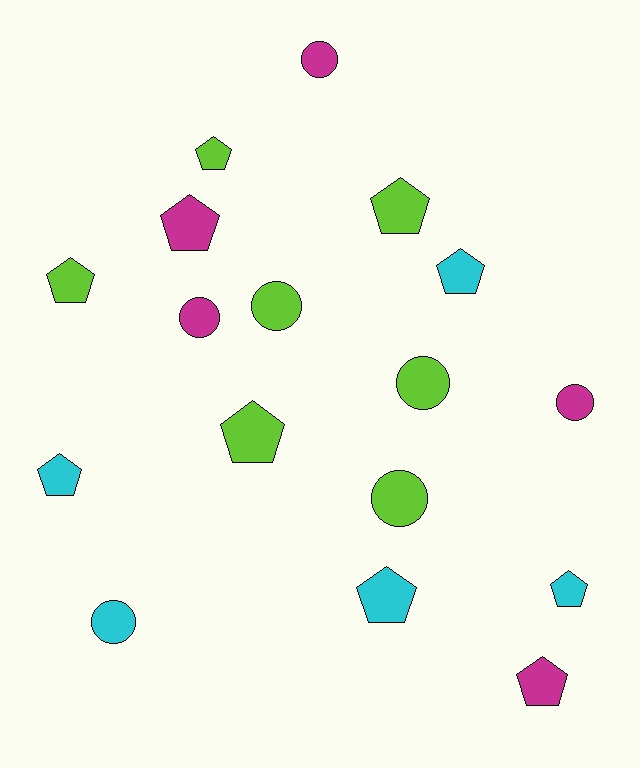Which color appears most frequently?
Lime, with 7 objects.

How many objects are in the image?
There are 17 objects.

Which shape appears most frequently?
Pentagon, with 10 objects.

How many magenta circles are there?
There are 3 magenta circles.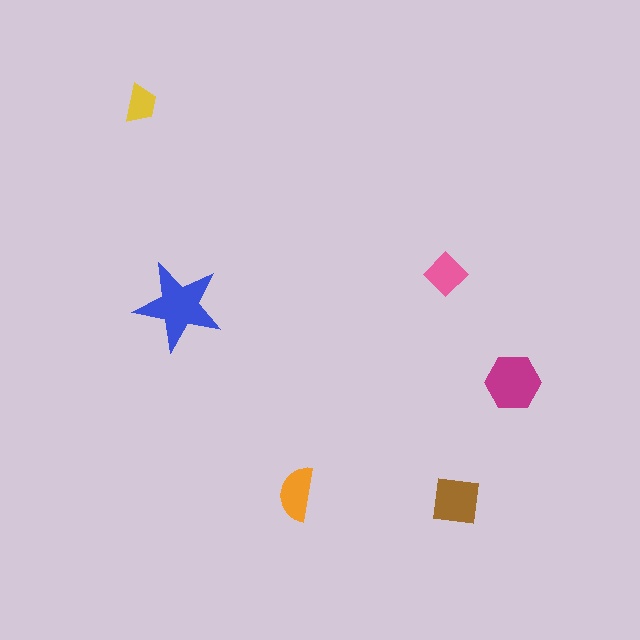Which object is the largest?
The blue star.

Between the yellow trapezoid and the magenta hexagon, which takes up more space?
The magenta hexagon.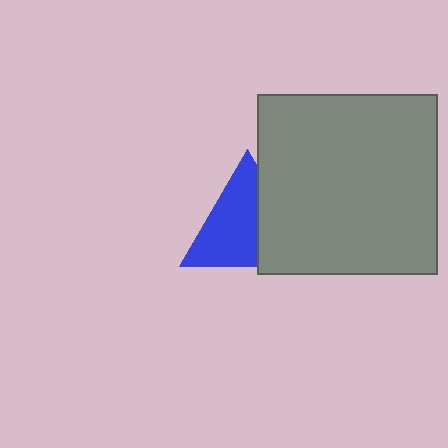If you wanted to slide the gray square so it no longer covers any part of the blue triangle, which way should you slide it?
Slide it right — that is the most direct way to separate the two shapes.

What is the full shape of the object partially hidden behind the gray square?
The partially hidden object is a blue triangle.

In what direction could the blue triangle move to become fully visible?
The blue triangle could move left. That would shift it out from behind the gray square entirely.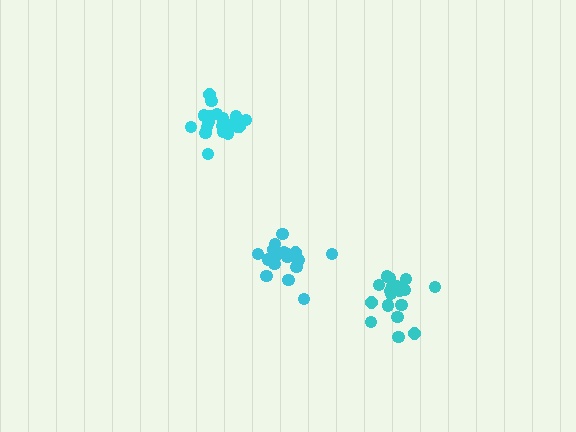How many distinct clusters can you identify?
There are 3 distinct clusters.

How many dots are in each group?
Group 1: 18 dots, Group 2: 18 dots, Group 3: 21 dots (57 total).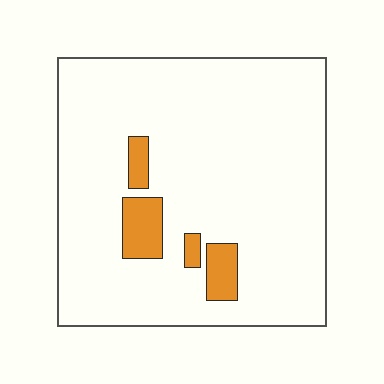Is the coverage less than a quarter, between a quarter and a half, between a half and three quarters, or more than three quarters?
Less than a quarter.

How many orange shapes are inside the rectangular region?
4.